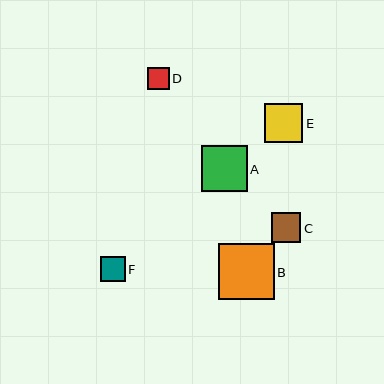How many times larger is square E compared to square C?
Square E is approximately 1.3 times the size of square C.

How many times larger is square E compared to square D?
Square E is approximately 1.7 times the size of square D.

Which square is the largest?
Square B is the largest with a size of approximately 56 pixels.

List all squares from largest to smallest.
From largest to smallest: B, A, E, C, F, D.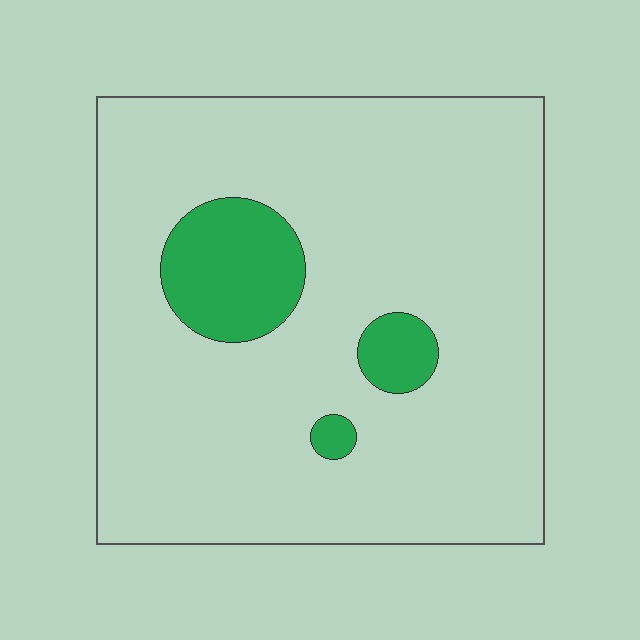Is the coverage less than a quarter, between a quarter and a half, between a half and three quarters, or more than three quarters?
Less than a quarter.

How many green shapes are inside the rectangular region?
3.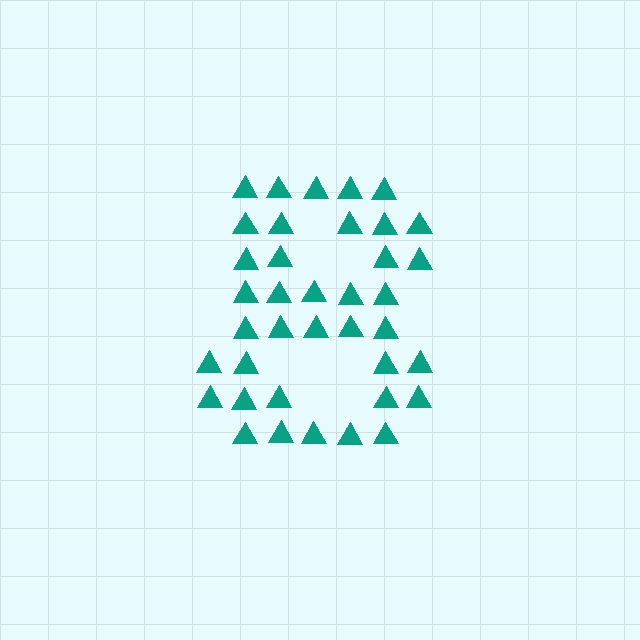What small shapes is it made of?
It is made of small triangles.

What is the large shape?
The large shape is the digit 8.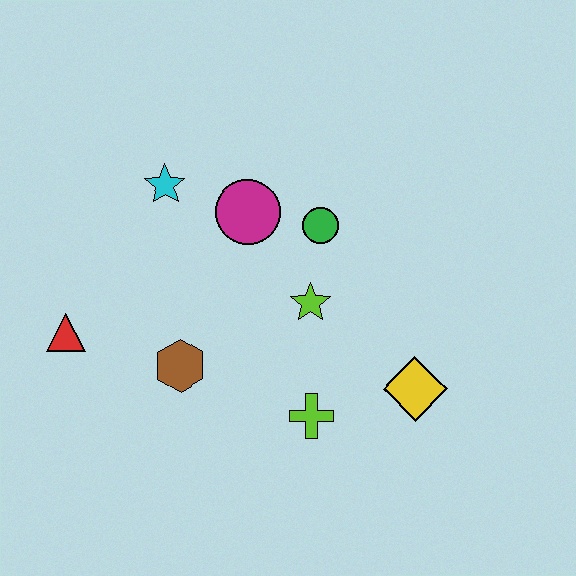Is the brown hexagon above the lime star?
No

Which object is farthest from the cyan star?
The yellow diamond is farthest from the cyan star.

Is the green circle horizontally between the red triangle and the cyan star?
No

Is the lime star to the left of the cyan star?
No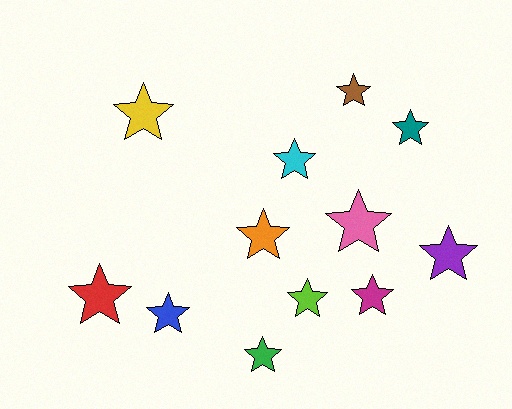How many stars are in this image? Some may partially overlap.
There are 12 stars.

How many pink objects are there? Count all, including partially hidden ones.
There is 1 pink object.